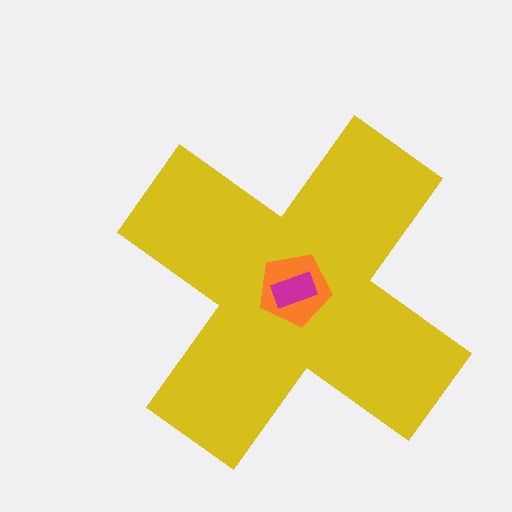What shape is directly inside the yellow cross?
The orange pentagon.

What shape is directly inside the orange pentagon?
The magenta rectangle.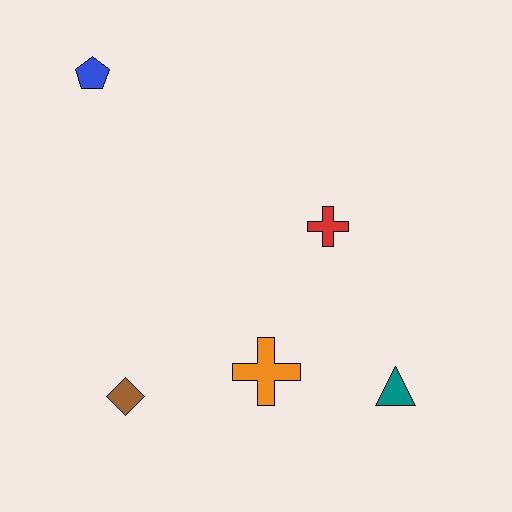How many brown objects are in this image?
There is 1 brown object.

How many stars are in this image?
There are no stars.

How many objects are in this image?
There are 5 objects.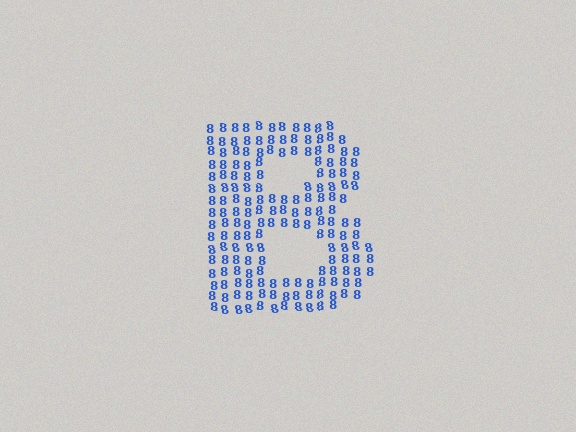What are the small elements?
The small elements are digit 8's.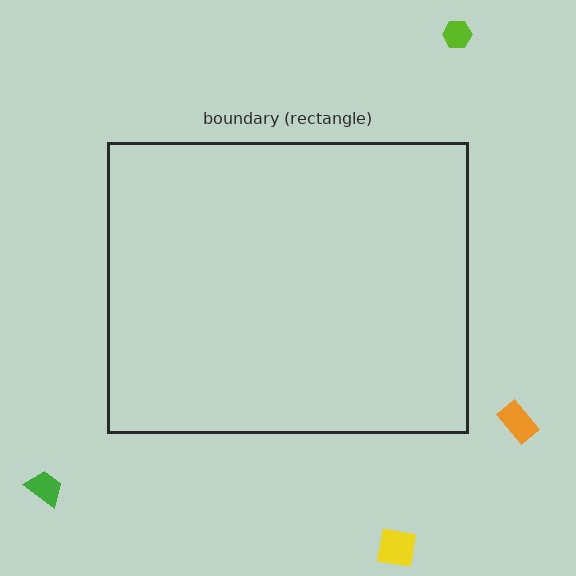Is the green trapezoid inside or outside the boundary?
Outside.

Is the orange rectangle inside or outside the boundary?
Outside.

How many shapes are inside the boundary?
0 inside, 4 outside.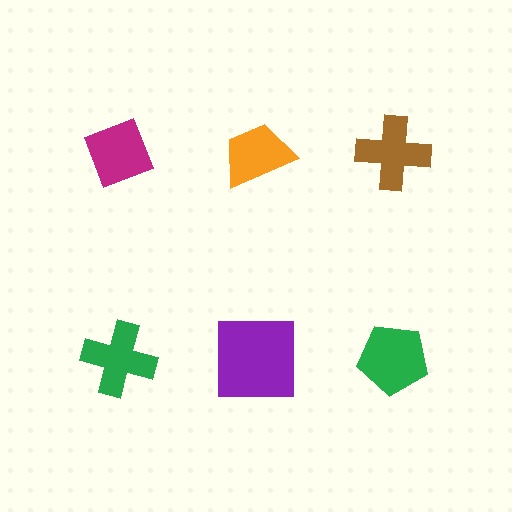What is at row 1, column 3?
A brown cross.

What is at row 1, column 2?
An orange trapezoid.